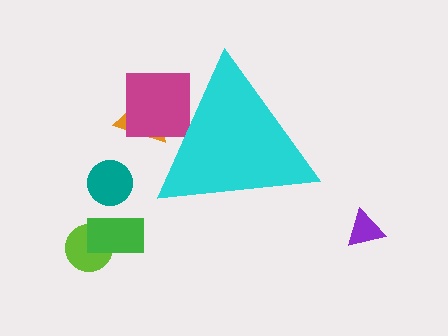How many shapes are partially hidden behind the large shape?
2 shapes are partially hidden.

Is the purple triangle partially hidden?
No, the purple triangle is fully visible.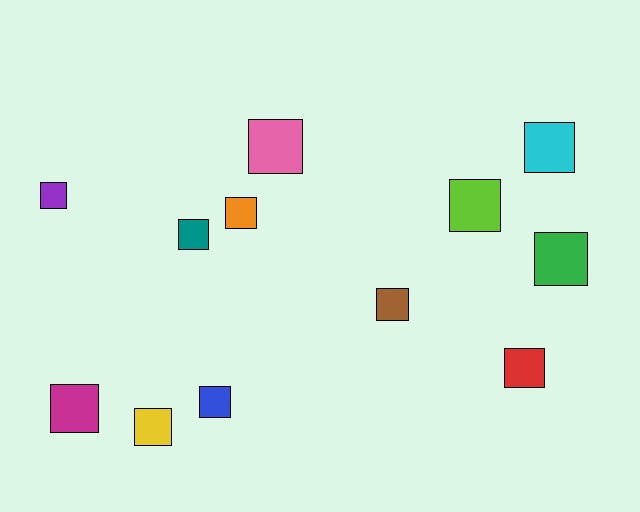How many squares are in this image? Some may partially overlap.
There are 12 squares.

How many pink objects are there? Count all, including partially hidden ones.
There is 1 pink object.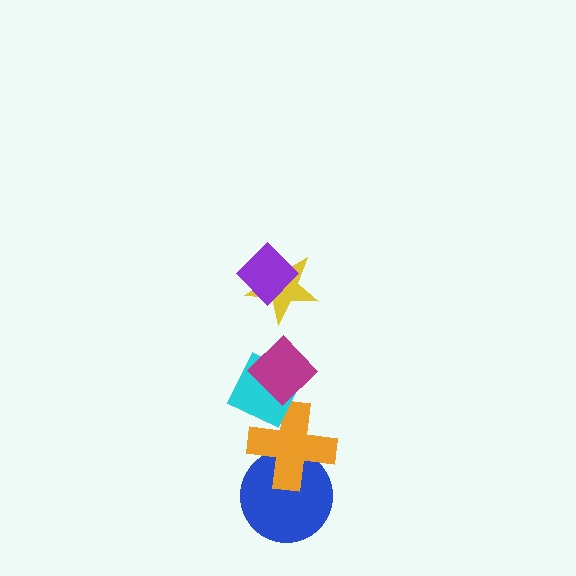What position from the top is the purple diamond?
The purple diamond is 1st from the top.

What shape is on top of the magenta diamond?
The yellow star is on top of the magenta diamond.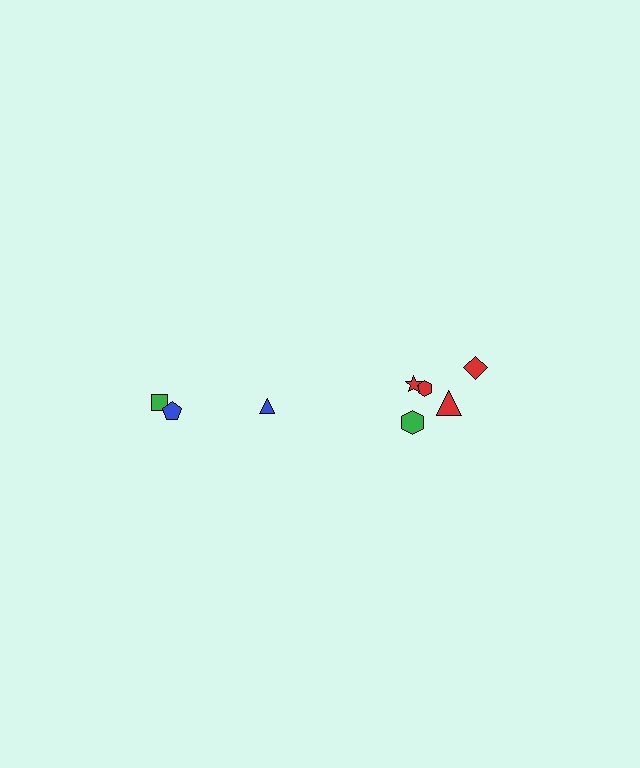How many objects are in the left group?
There are 3 objects.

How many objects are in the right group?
There are 5 objects.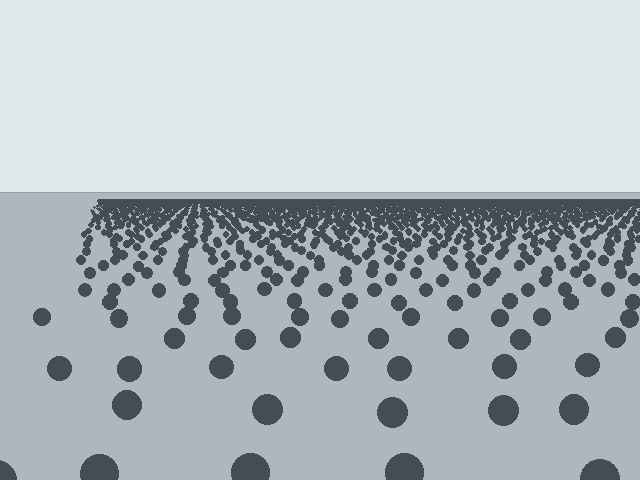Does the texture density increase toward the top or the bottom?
Density increases toward the top.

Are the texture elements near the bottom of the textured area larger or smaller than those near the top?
Larger. Near the bottom, elements are closer to the viewer and appear at a bigger on-screen size.